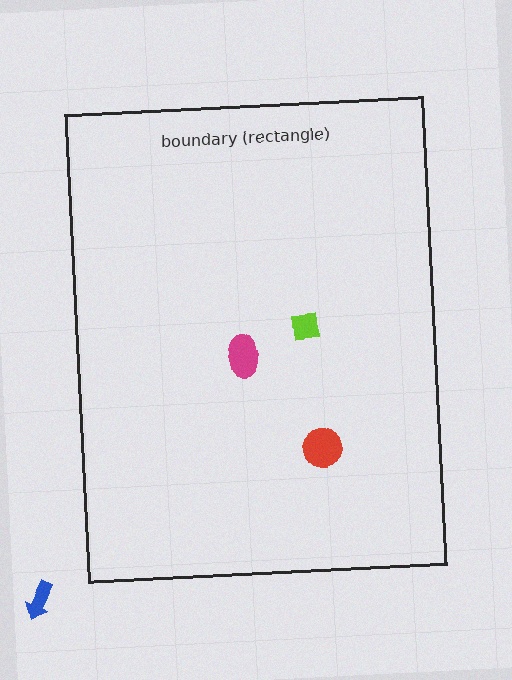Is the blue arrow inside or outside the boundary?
Outside.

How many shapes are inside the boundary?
3 inside, 1 outside.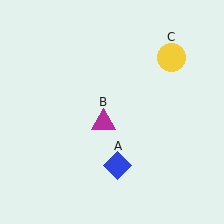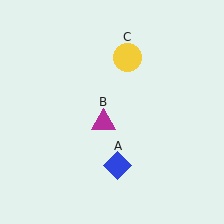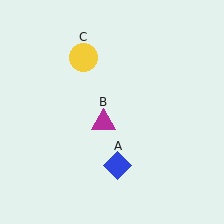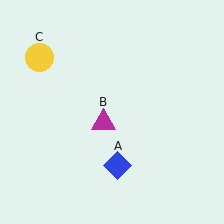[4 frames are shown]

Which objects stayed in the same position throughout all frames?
Blue diamond (object A) and magenta triangle (object B) remained stationary.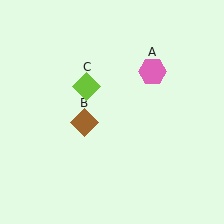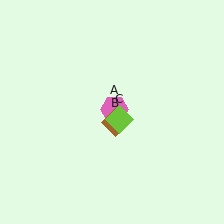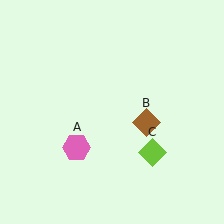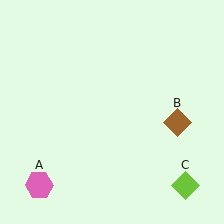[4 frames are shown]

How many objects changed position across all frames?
3 objects changed position: pink hexagon (object A), brown diamond (object B), lime diamond (object C).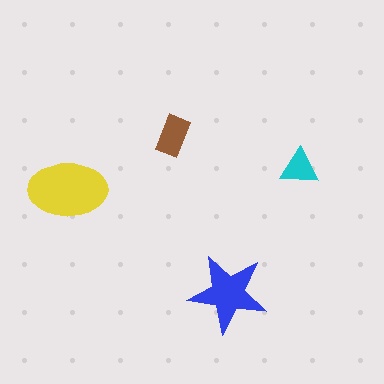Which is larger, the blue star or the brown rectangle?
The blue star.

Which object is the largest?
The yellow ellipse.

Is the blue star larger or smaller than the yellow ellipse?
Smaller.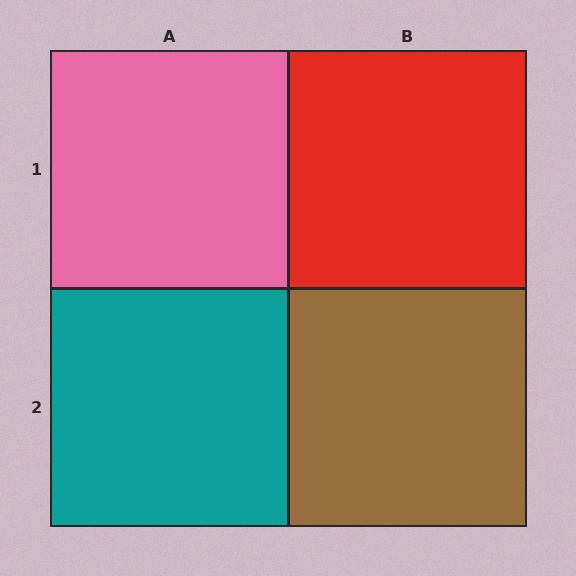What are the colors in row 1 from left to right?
Pink, red.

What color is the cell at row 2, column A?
Teal.